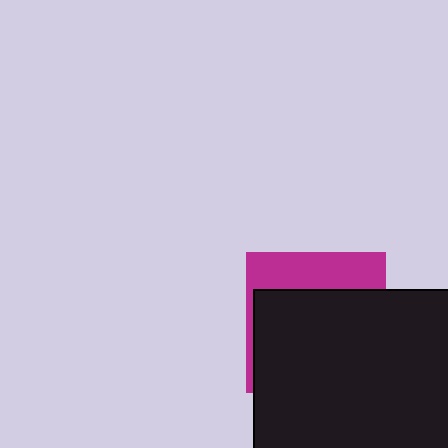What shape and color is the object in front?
The object in front is a black square.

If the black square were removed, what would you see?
You would see the complete magenta square.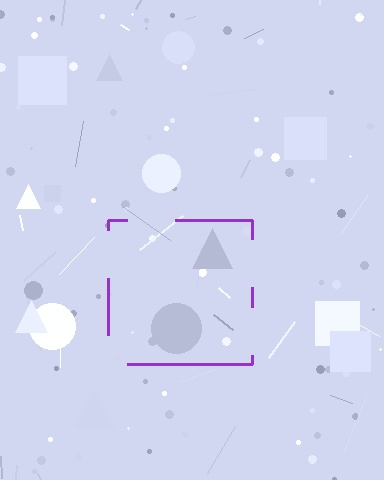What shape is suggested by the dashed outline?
The dashed outline suggests a square.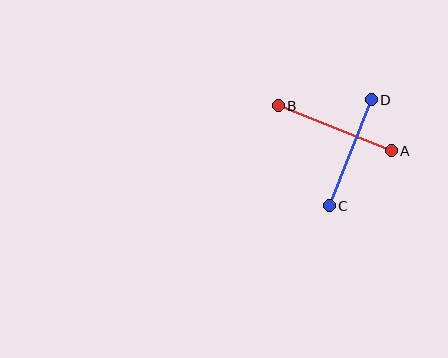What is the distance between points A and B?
The distance is approximately 122 pixels.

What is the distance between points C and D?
The distance is approximately 114 pixels.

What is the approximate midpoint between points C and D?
The midpoint is at approximately (350, 153) pixels.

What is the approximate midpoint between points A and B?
The midpoint is at approximately (335, 128) pixels.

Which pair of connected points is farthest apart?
Points A and B are farthest apart.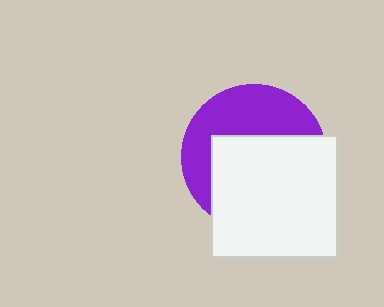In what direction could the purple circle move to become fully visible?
The purple circle could move up. That would shift it out from behind the white rectangle entirely.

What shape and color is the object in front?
The object in front is a white rectangle.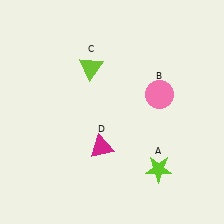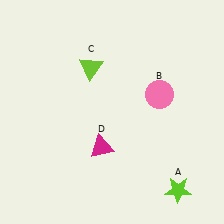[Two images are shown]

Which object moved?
The lime star (A) moved down.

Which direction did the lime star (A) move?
The lime star (A) moved down.